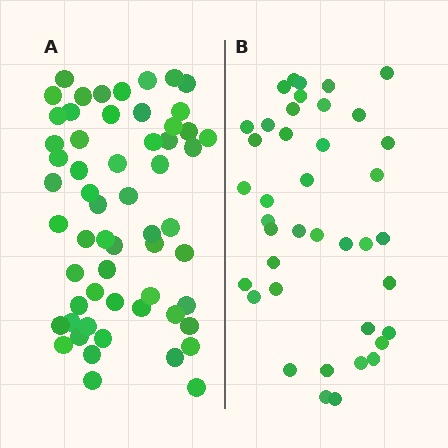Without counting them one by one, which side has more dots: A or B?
Region A (the left region) has more dots.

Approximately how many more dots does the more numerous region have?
Region A has approximately 20 more dots than region B.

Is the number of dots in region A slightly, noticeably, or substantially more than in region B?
Region A has substantially more. The ratio is roughly 1.4 to 1.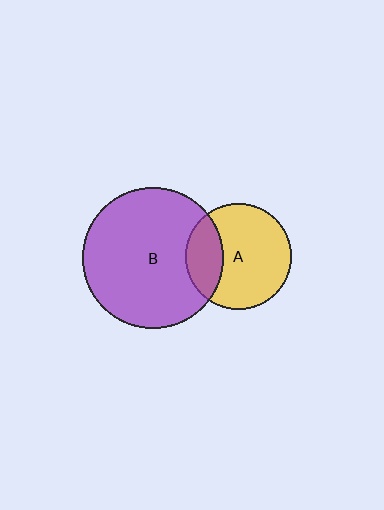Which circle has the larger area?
Circle B (purple).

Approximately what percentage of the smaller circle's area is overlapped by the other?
Approximately 25%.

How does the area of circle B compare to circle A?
Approximately 1.8 times.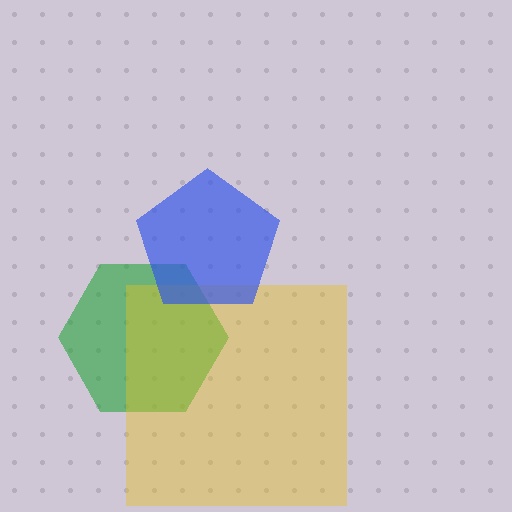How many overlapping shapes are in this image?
There are 3 overlapping shapes in the image.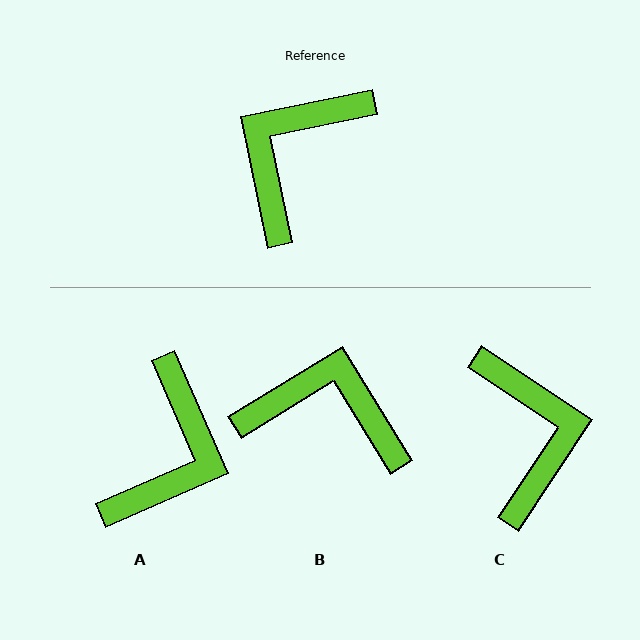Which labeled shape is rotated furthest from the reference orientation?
A, about 168 degrees away.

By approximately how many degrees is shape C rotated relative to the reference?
Approximately 135 degrees clockwise.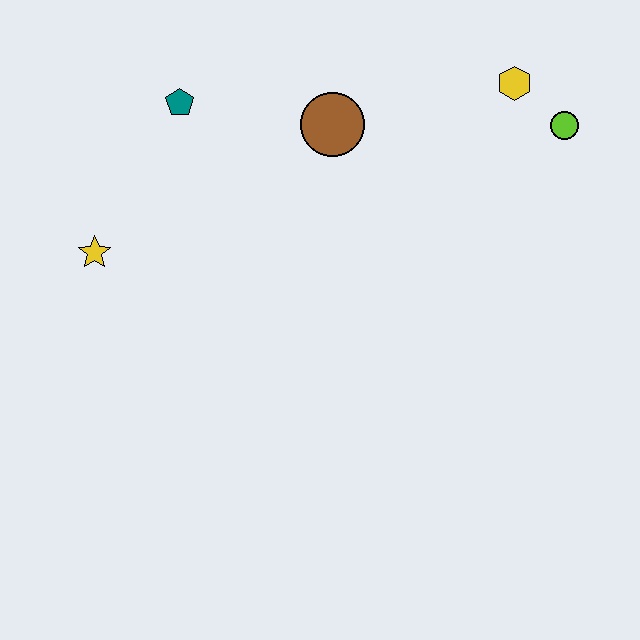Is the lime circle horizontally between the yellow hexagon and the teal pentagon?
No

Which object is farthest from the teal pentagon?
The lime circle is farthest from the teal pentagon.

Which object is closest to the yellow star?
The teal pentagon is closest to the yellow star.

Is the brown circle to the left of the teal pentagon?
No